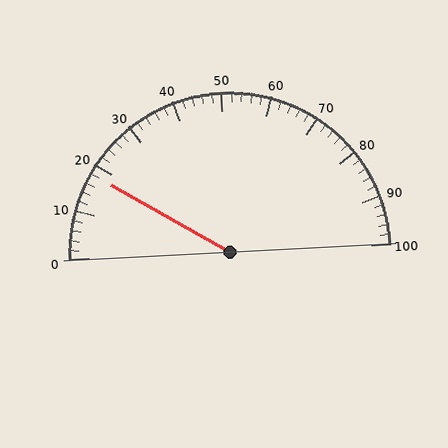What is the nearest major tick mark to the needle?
The nearest major tick mark is 20.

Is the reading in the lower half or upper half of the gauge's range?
The reading is in the lower half of the range (0 to 100).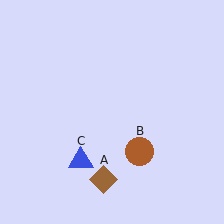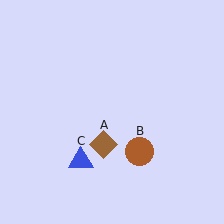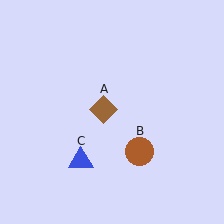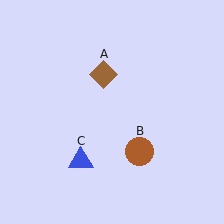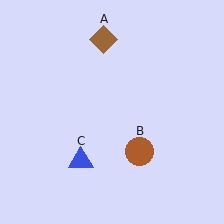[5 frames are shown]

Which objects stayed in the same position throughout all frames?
Brown circle (object B) and blue triangle (object C) remained stationary.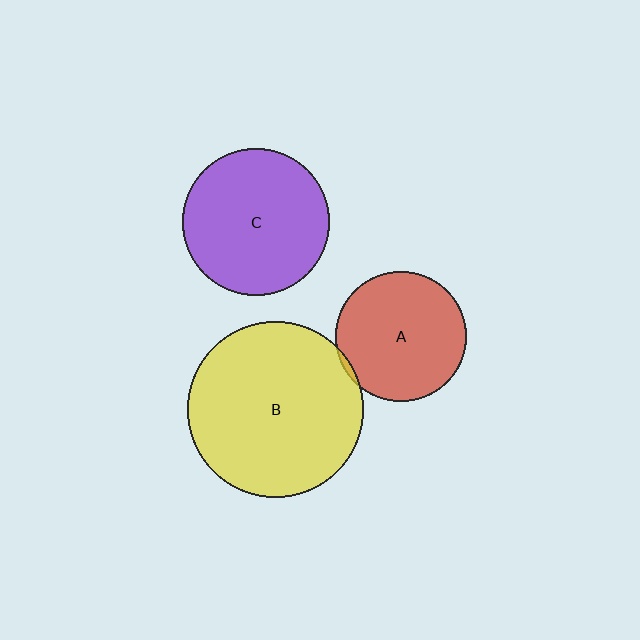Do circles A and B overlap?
Yes.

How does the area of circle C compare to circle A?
Approximately 1.3 times.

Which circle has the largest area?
Circle B (yellow).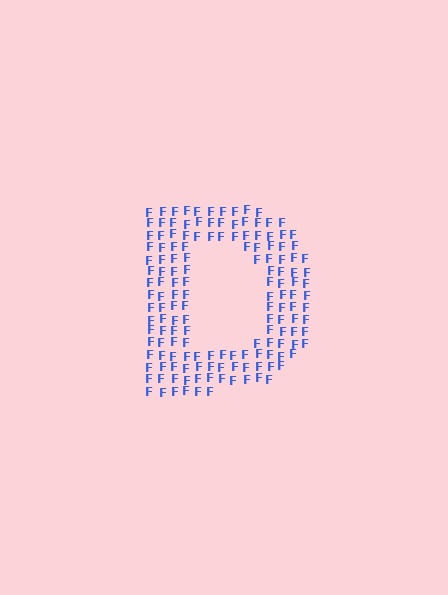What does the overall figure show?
The overall figure shows the letter D.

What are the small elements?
The small elements are letter F's.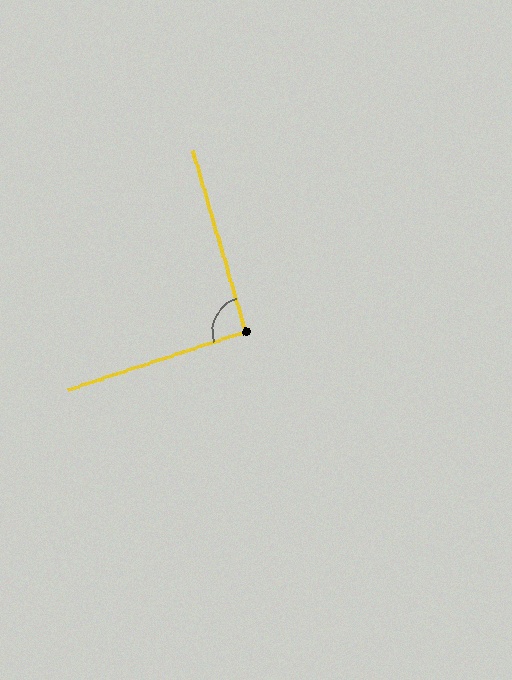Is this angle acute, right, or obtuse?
It is approximately a right angle.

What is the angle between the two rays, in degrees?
Approximately 92 degrees.